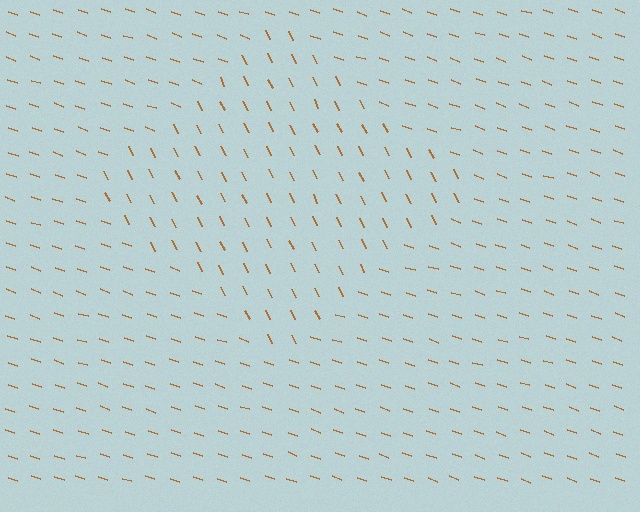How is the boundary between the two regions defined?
The boundary is defined purely by a change in line orientation (approximately 45 degrees difference). All lines are the same color and thickness.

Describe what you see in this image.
The image is filled with small brown line segments. A diamond region in the image has lines oriented differently from the surrounding lines, creating a visible texture boundary.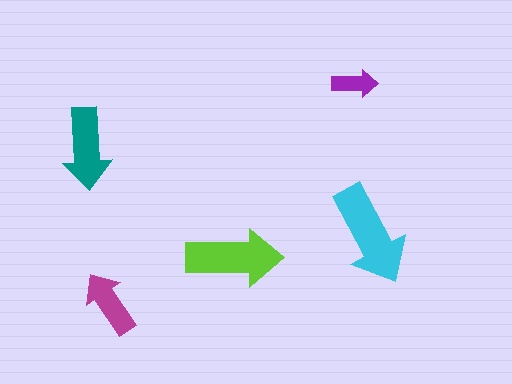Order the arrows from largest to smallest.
the cyan one, the lime one, the teal one, the magenta one, the purple one.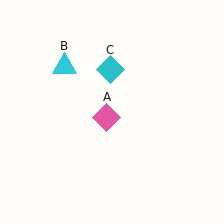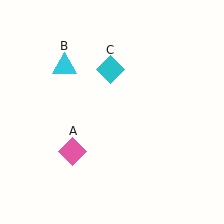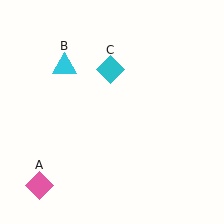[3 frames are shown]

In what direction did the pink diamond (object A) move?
The pink diamond (object A) moved down and to the left.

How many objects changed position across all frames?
1 object changed position: pink diamond (object A).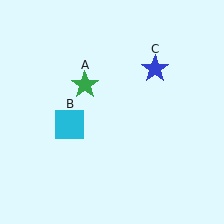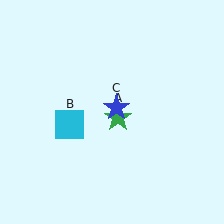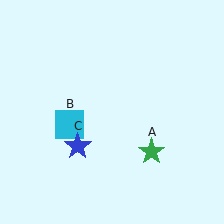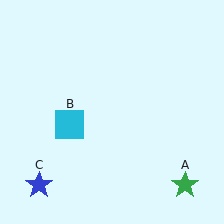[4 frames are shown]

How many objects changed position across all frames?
2 objects changed position: green star (object A), blue star (object C).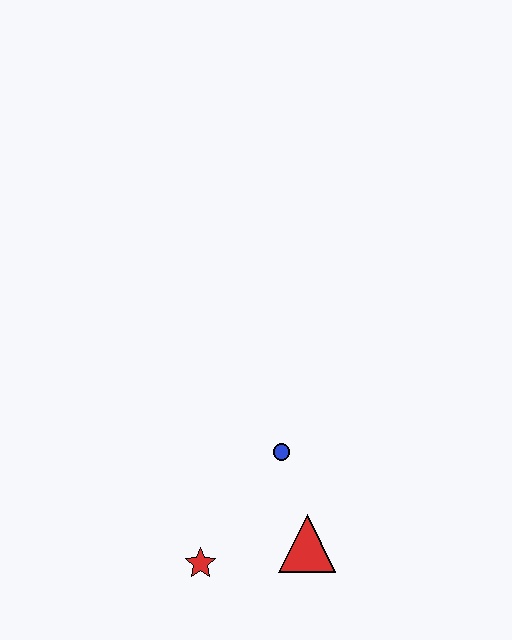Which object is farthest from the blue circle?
The red star is farthest from the blue circle.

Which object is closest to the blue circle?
The red triangle is closest to the blue circle.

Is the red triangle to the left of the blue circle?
No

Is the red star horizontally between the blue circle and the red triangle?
No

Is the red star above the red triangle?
No